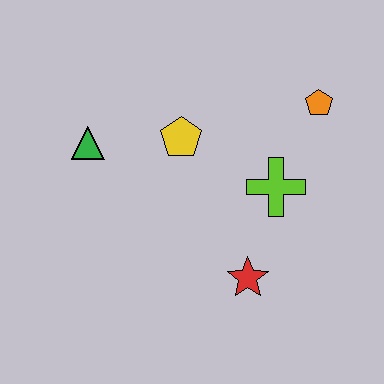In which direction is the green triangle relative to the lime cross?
The green triangle is to the left of the lime cross.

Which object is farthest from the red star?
The green triangle is farthest from the red star.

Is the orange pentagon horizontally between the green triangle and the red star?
No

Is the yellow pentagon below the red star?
No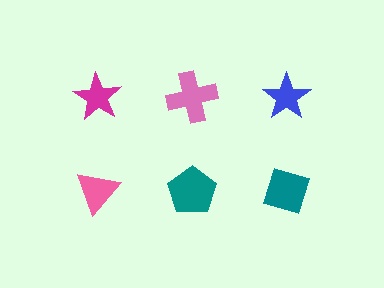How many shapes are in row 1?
3 shapes.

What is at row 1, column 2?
A pink cross.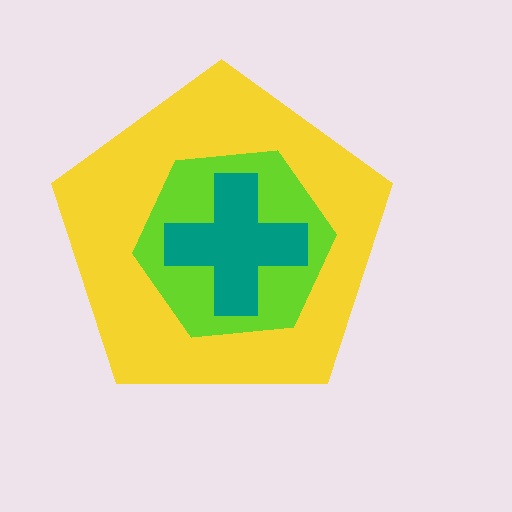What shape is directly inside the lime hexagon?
The teal cross.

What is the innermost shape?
The teal cross.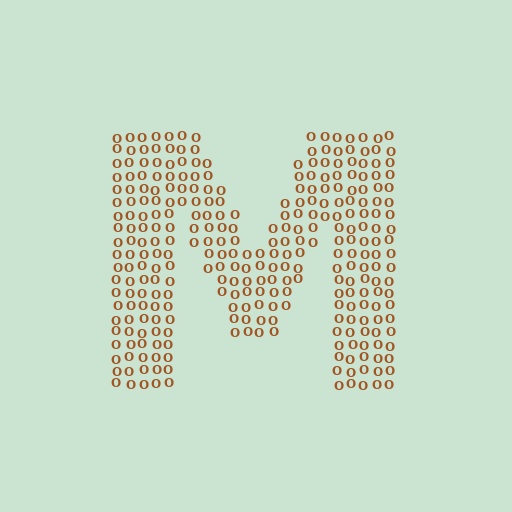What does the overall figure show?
The overall figure shows the letter M.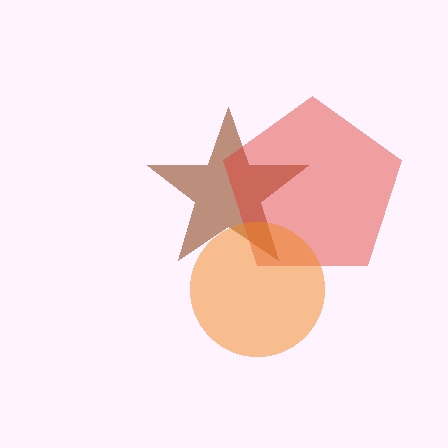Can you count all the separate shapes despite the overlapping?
Yes, there are 3 separate shapes.